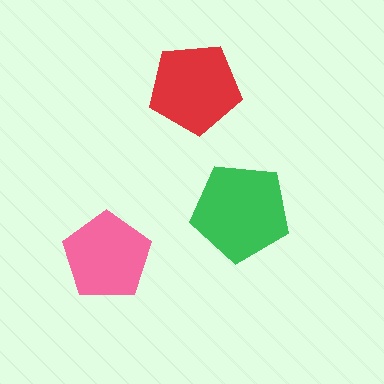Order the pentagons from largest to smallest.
the green one, the red one, the pink one.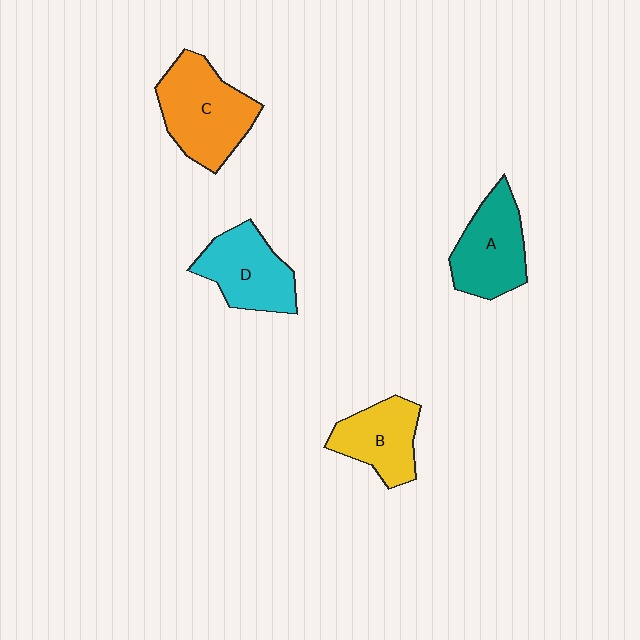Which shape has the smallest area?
Shape B (yellow).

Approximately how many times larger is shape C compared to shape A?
Approximately 1.2 times.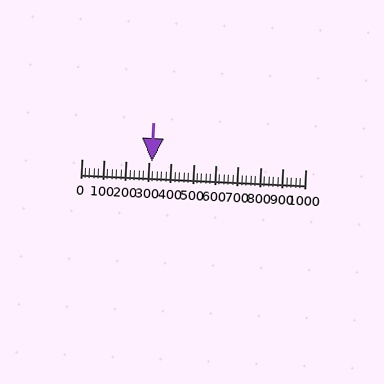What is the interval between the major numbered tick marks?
The major tick marks are spaced 100 units apart.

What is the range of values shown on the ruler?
The ruler shows values from 0 to 1000.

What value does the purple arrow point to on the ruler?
The purple arrow points to approximately 314.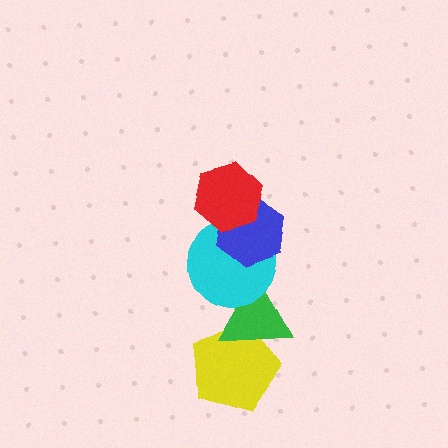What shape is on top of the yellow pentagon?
The green triangle is on top of the yellow pentagon.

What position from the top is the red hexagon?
The red hexagon is 1st from the top.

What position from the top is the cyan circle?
The cyan circle is 3rd from the top.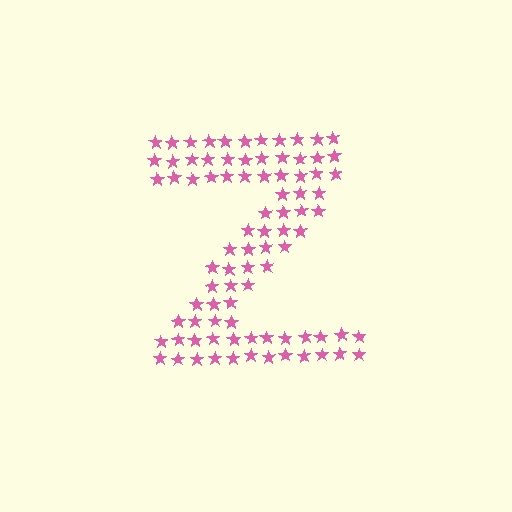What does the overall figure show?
The overall figure shows the letter Z.